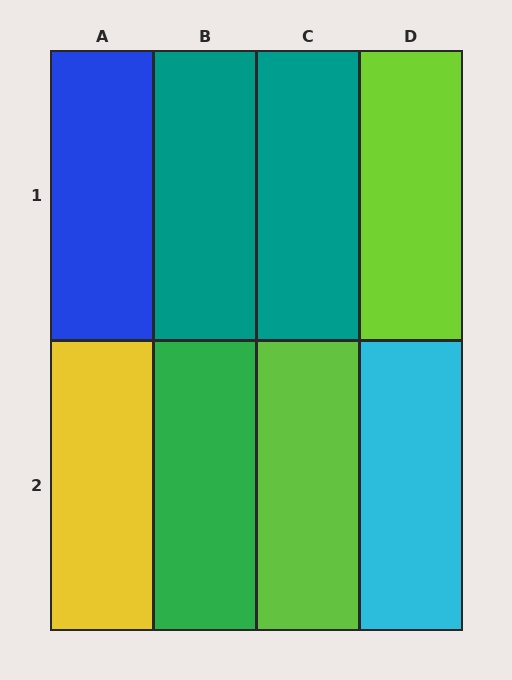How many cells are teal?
2 cells are teal.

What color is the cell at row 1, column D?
Lime.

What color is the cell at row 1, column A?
Blue.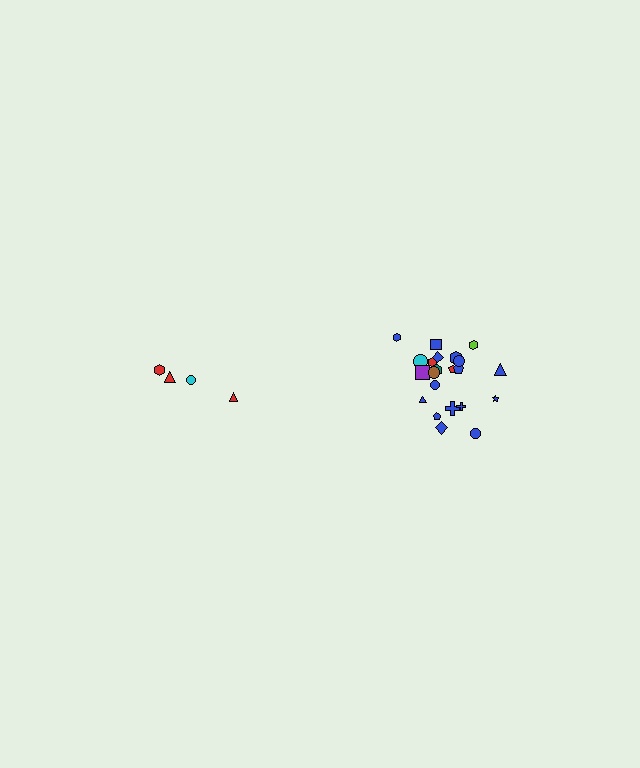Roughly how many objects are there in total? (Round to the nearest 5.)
Roughly 25 objects in total.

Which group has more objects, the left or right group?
The right group.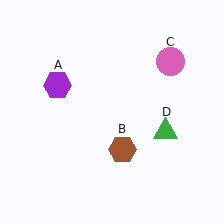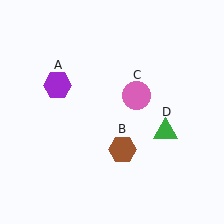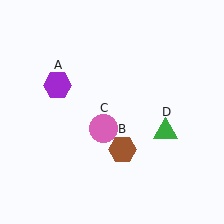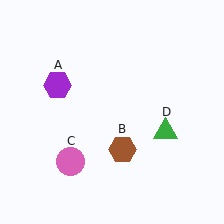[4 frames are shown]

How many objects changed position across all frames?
1 object changed position: pink circle (object C).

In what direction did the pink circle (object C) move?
The pink circle (object C) moved down and to the left.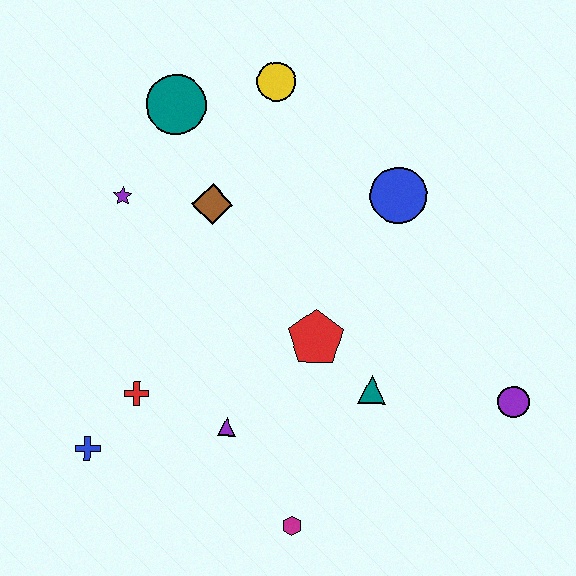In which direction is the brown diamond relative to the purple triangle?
The brown diamond is above the purple triangle.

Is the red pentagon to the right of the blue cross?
Yes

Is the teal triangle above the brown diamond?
No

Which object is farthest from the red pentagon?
The teal circle is farthest from the red pentagon.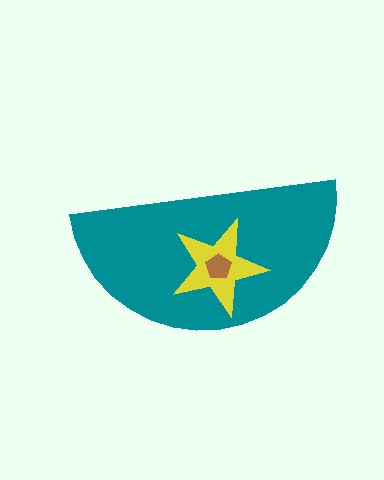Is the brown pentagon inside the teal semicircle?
Yes.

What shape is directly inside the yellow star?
The brown pentagon.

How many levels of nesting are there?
3.